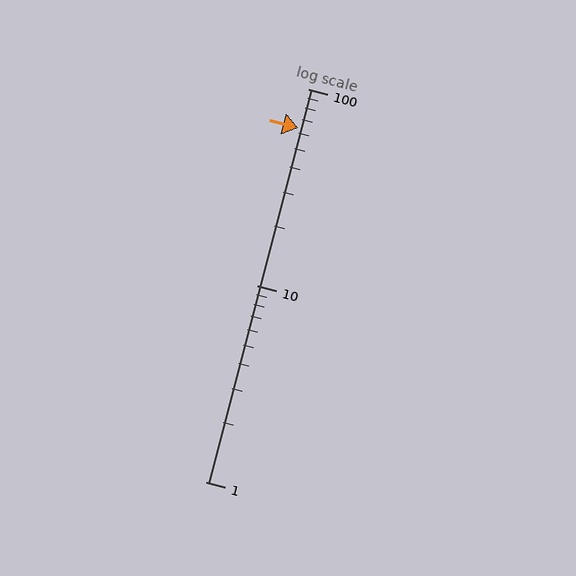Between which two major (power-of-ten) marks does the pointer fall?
The pointer is between 10 and 100.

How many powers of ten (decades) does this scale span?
The scale spans 2 decades, from 1 to 100.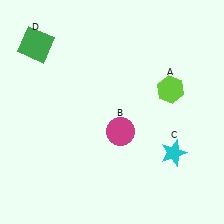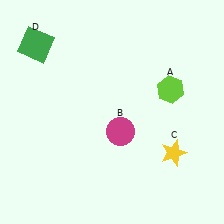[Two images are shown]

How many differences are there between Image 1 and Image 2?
There is 1 difference between the two images.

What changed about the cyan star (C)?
In Image 1, C is cyan. In Image 2, it changed to yellow.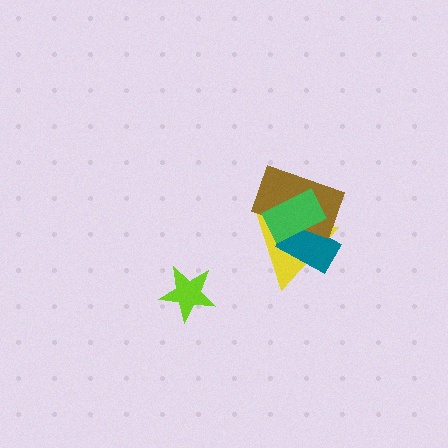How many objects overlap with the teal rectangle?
3 objects overlap with the teal rectangle.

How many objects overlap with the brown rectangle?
3 objects overlap with the brown rectangle.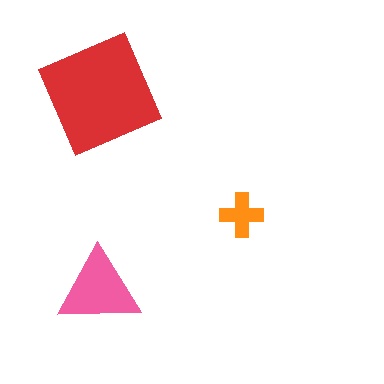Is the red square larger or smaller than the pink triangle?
Larger.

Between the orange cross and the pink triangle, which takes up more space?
The pink triangle.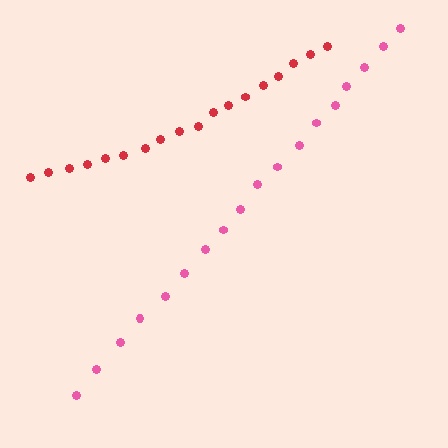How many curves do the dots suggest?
There are 2 distinct paths.